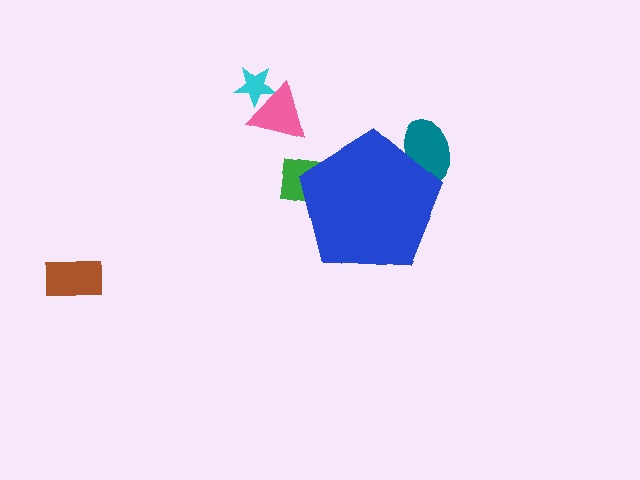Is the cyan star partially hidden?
No, the cyan star is fully visible.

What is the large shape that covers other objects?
A blue pentagon.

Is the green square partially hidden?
Yes, the green square is partially hidden behind the blue pentagon.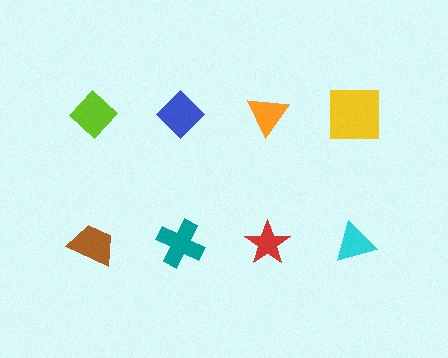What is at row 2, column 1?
A brown trapezoid.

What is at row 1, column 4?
A yellow square.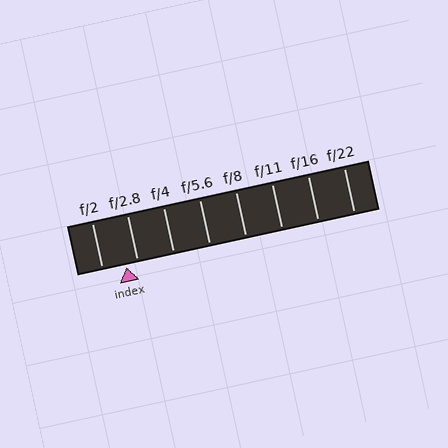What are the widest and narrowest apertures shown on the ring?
The widest aperture shown is f/2 and the narrowest is f/22.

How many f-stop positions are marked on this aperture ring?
There are 8 f-stop positions marked.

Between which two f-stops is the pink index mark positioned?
The index mark is between f/2 and f/2.8.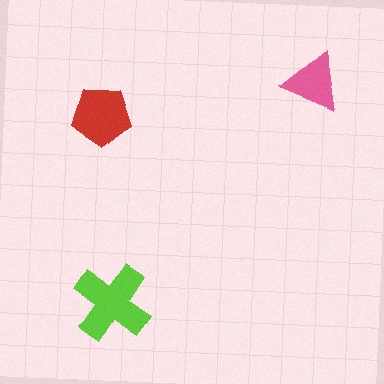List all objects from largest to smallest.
The lime cross, the red pentagon, the pink triangle.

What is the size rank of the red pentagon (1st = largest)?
2nd.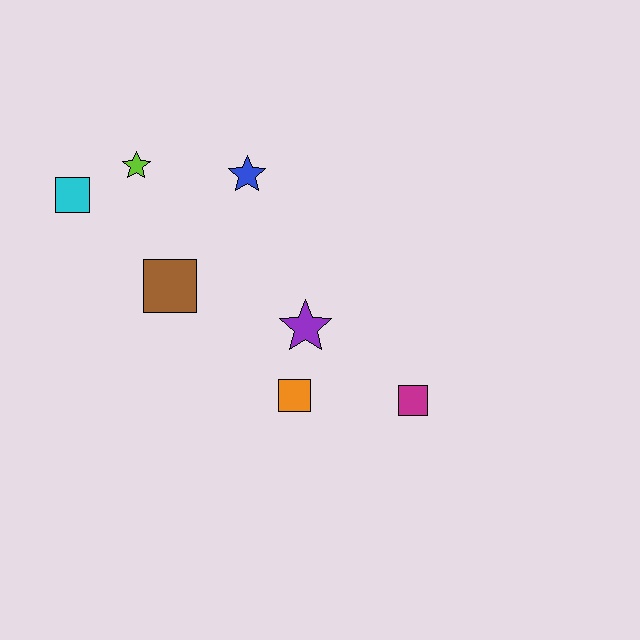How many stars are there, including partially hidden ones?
There are 3 stars.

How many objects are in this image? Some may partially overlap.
There are 7 objects.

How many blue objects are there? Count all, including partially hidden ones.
There is 1 blue object.